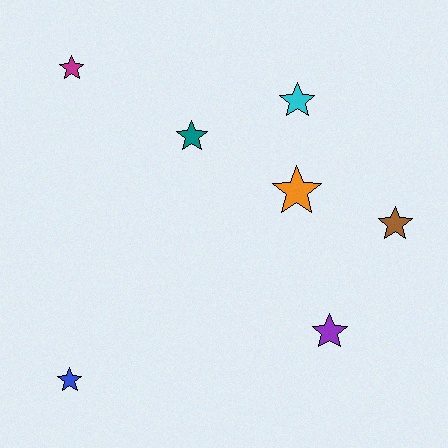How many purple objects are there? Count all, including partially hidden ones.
There is 1 purple object.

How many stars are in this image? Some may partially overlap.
There are 7 stars.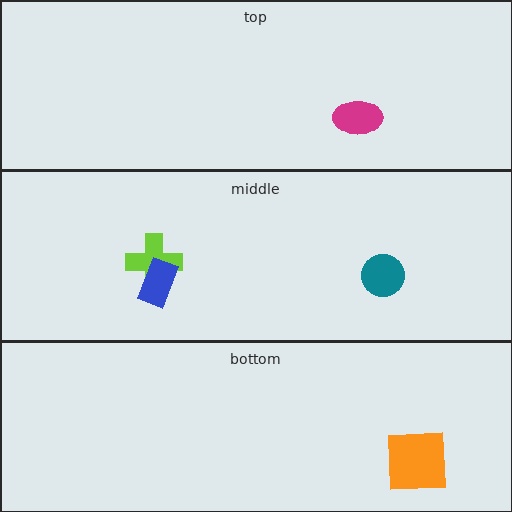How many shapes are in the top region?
1.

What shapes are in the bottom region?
The orange square.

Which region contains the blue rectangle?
The middle region.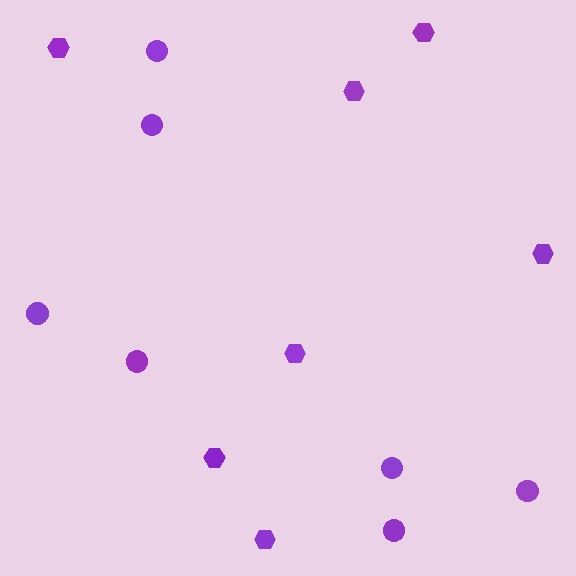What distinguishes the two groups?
There are 2 groups: one group of hexagons (7) and one group of circles (7).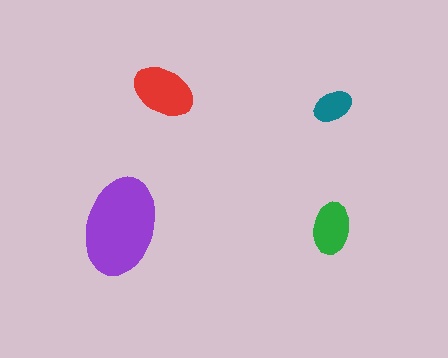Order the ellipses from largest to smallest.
the purple one, the red one, the green one, the teal one.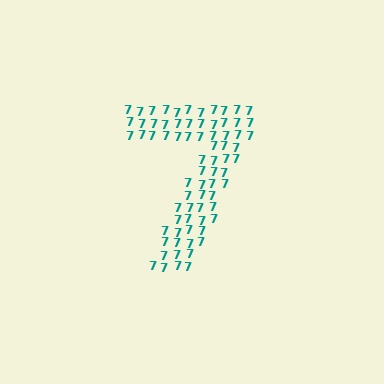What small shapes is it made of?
It is made of small digit 7's.